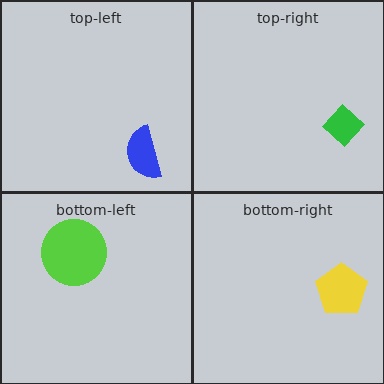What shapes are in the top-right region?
The green diamond.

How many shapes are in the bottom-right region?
1.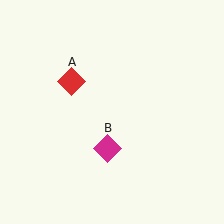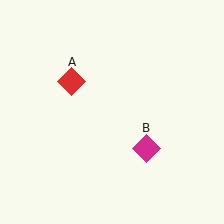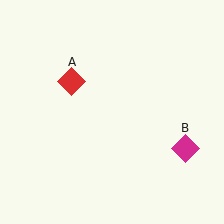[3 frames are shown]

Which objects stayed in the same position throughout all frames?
Red diamond (object A) remained stationary.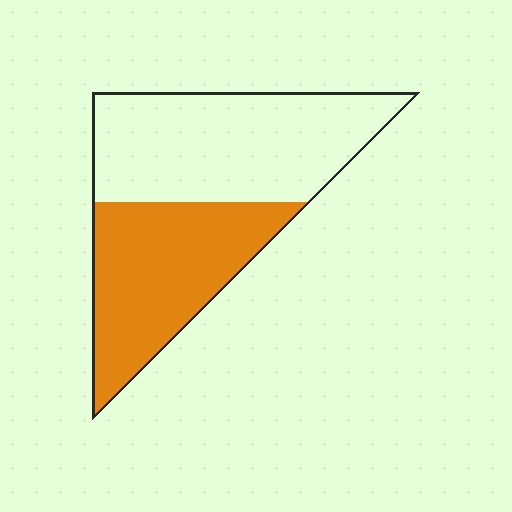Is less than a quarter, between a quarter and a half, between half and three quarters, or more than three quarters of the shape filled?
Between a quarter and a half.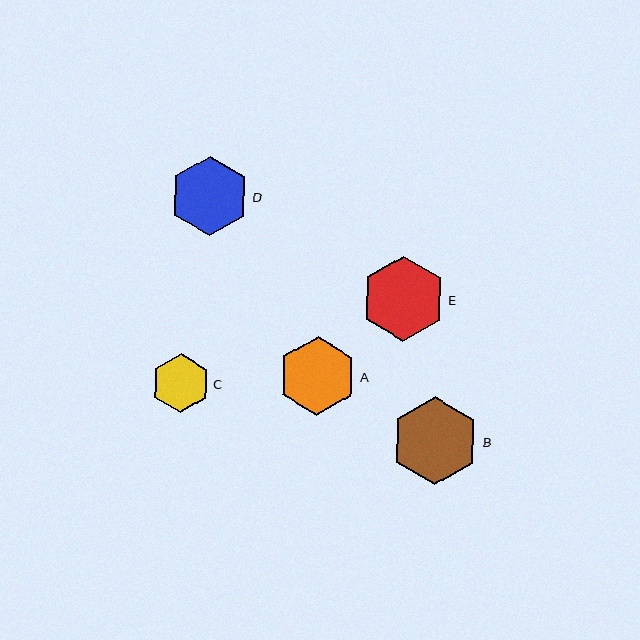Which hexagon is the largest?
Hexagon B is the largest with a size of approximately 88 pixels.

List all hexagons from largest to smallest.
From largest to smallest: B, E, D, A, C.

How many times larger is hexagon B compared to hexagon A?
Hexagon B is approximately 1.1 times the size of hexagon A.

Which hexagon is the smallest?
Hexagon C is the smallest with a size of approximately 58 pixels.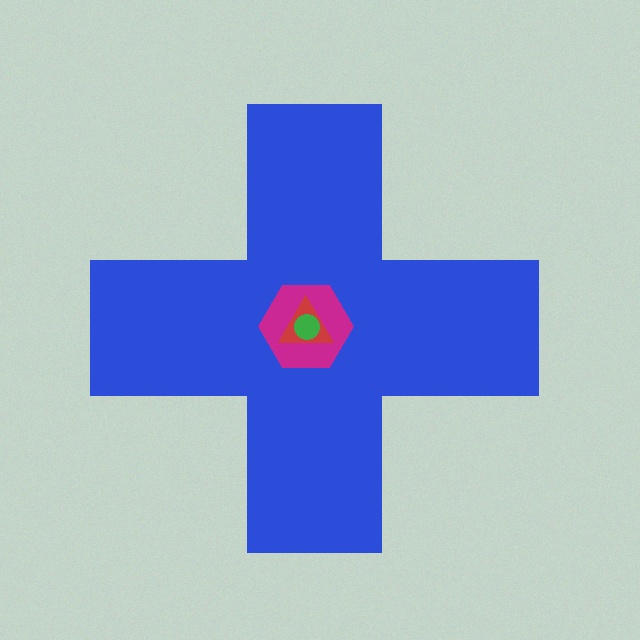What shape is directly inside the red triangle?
The green circle.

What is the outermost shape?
The blue cross.